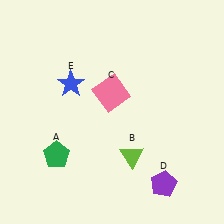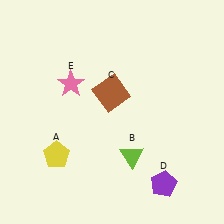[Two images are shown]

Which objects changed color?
A changed from green to yellow. C changed from pink to brown. E changed from blue to pink.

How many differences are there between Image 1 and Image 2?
There are 3 differences between the two images.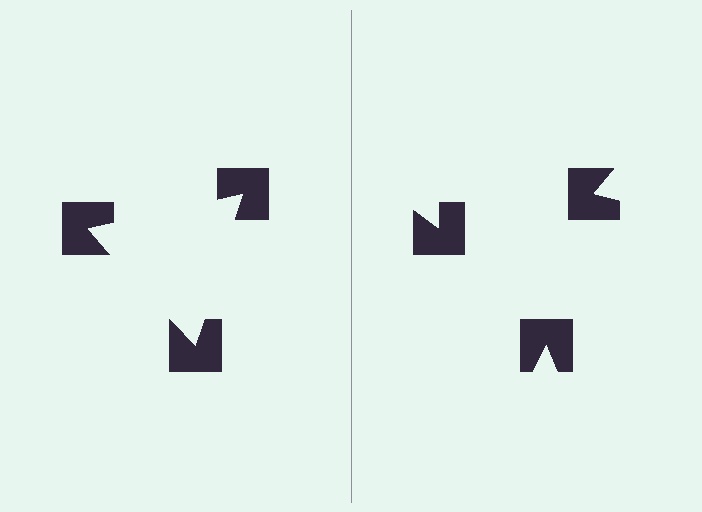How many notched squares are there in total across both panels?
6 — 3 on each side.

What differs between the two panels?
The notched squares are positioned identically on both sides; only the wedge orientations differ. On the left they align to a triangle; on the right they are misaligned.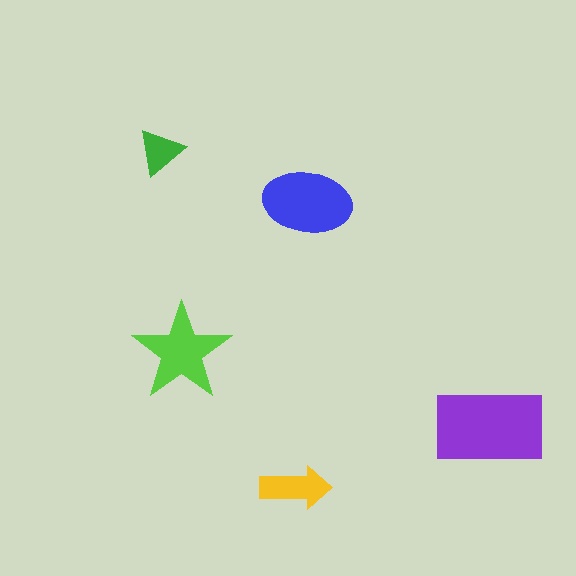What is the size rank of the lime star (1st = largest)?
3rd.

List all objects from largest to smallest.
The purple rectangle, the blue ellipse, the lime star, the yellow arrow, the green triangle.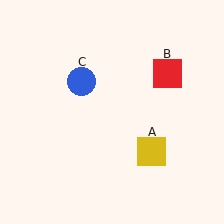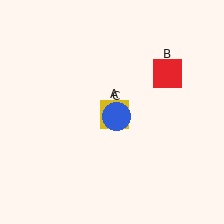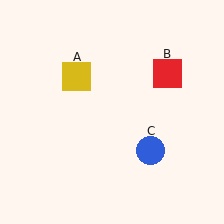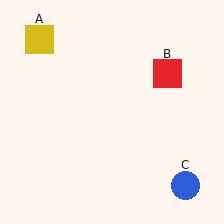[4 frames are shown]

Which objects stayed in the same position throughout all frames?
Red square (object B) remained stationary.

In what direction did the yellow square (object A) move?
The yellow square (object A) moved up and to the left.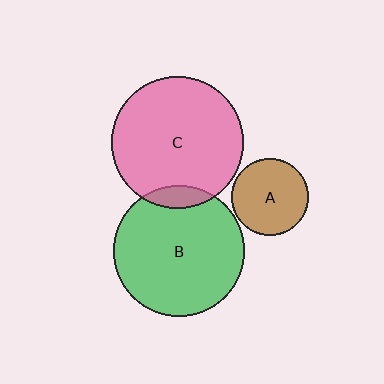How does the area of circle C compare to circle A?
Approximately 2.9 times.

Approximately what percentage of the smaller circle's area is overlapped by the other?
Approximately 10%.